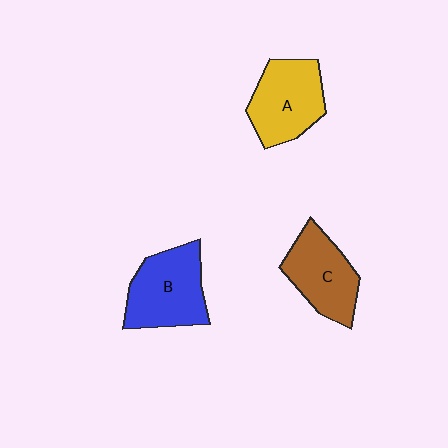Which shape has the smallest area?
Shape C (brown).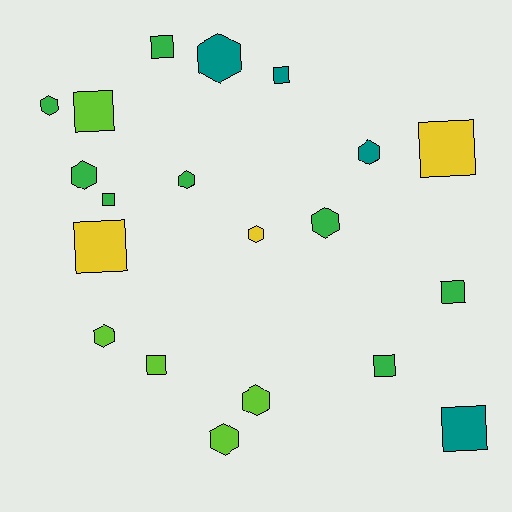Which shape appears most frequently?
Hexagon, with 10 objects.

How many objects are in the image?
There are 20 objects.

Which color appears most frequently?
Green, with 8 objects.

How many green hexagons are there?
There are 4 green hexagons.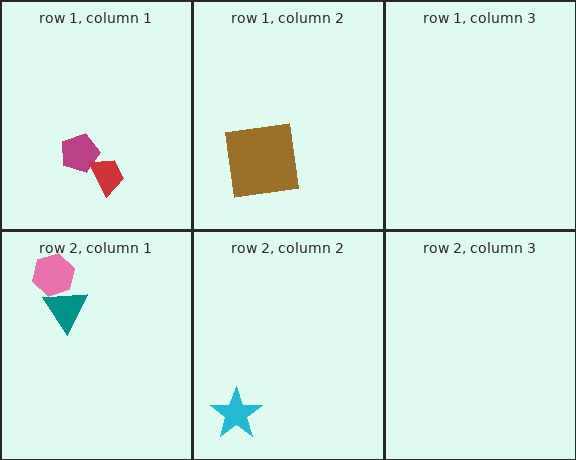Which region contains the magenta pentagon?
The row 1, column 1 region.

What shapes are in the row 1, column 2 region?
The brown square.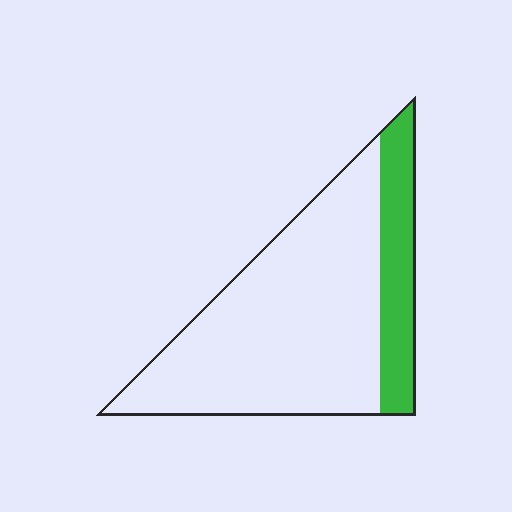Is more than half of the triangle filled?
No.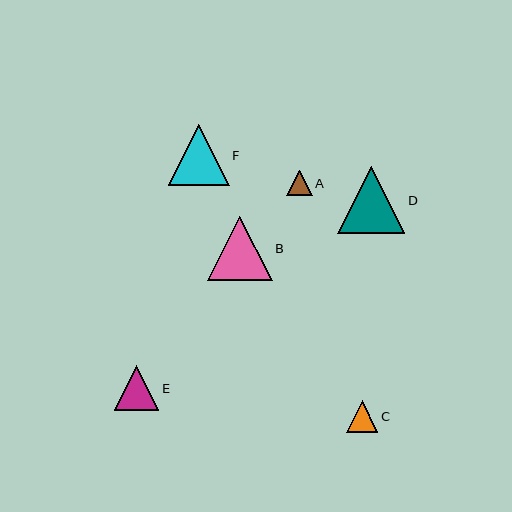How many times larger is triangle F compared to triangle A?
Triangle F is approximately 2.4 times the size of triangle A.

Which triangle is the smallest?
Triangle A is the smallest with a size of approximately 26 pixels.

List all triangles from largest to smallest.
From largest to smallest: D, B, F, E, C, A.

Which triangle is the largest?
Triangle D is the largest with a size of approximately 68 pixels.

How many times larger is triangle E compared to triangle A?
Triangle E is approximately 1.7 times the size of triangle A.